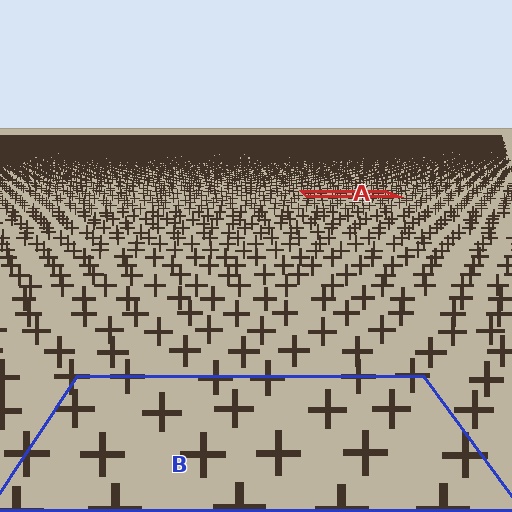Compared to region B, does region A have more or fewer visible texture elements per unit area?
Region A has more texture elements per unit area — they are packed more densely because it is farther away.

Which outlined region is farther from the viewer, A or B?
Region A is farther from the viewer — the texture elements inside it appear smaller and more densely packed.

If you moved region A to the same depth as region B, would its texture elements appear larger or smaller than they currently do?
They would appear larger. At a closer depth, the same texture elements are projected at a bigger on-screen size.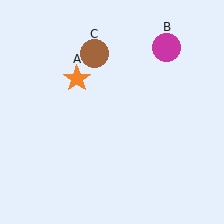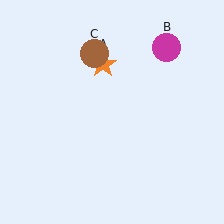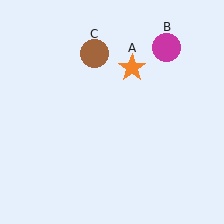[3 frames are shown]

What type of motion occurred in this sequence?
The orange star (object A) rotated clockwise around the center of the scene.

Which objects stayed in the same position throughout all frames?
Magenta circle (object B) and brown circle (object C) remained stationary.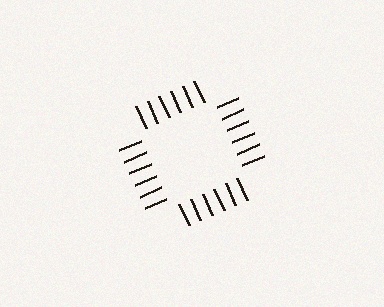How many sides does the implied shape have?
4 sides — the line-ends trace a square.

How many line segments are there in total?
24 — 6 along each of the 4 edges.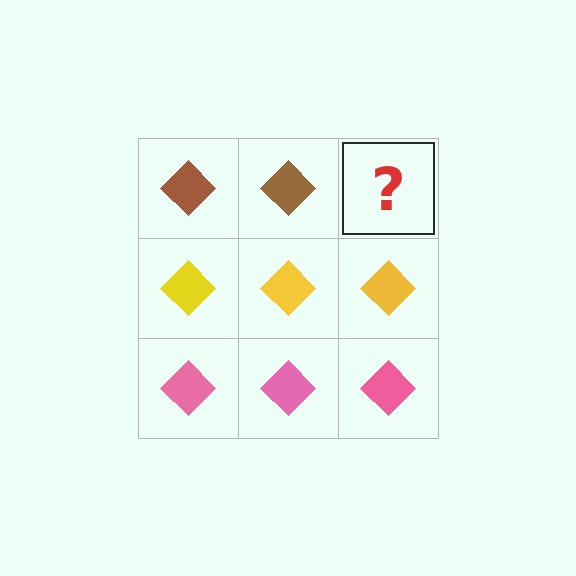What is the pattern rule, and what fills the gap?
The rule is that each row has a consistent color. The gap should be filled with a brown diamond.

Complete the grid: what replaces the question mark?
The question mark should be replaced with a brown diamond.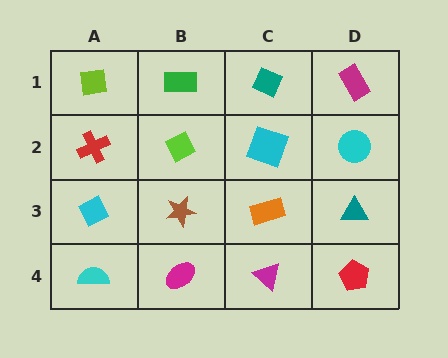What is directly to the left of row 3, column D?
An orange rectangle.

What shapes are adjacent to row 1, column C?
A cyan square (row 2, column C), a green rectangle (row 1, column B), a magenta rectangle (row 1, column D).